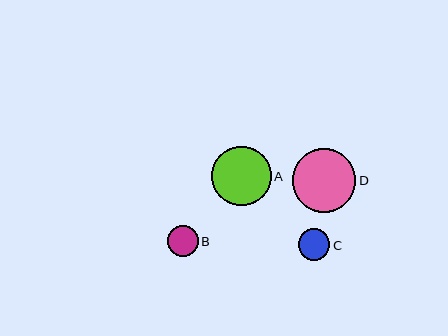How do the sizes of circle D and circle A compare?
Circle D and circle A are approximately the same size.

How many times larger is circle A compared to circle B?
Circle A is approximately 1.9 times the size of circle B.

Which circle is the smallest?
Circle B is the smallest with a size of approximately 31 pixels.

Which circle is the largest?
Circle D is the largest with a size of approximately 64 pixels.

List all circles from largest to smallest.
From largest to smallest: D, A, C, B.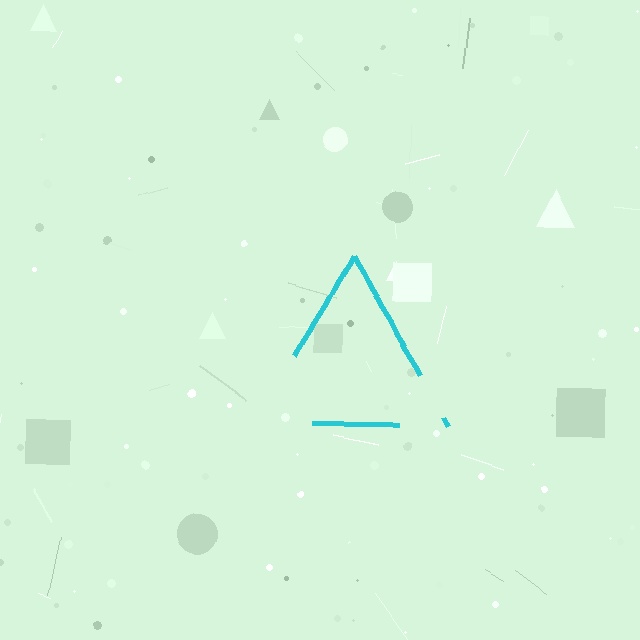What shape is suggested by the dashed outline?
The dashed outline suggests a triangle.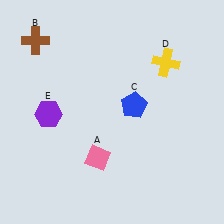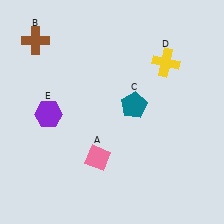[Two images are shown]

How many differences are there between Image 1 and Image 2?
There is 1 difference between the two images.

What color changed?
The pentagon (C) changed from blue in Image 1 to teal in Image 2.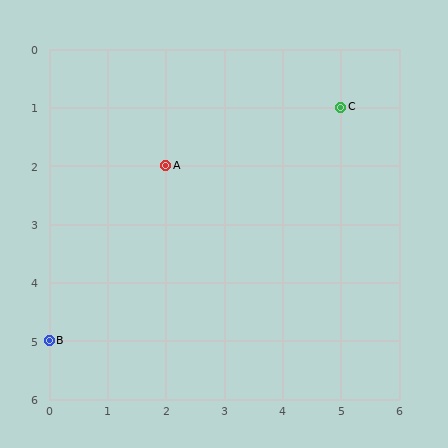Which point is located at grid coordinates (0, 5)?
Point B is at (0, 5).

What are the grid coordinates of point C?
Point C is at grid coordinates (5, 1).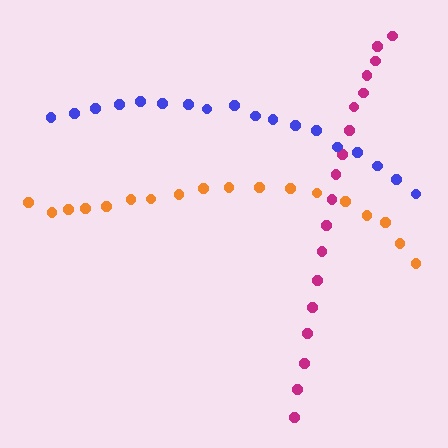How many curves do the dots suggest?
There are 3 distinct paths.